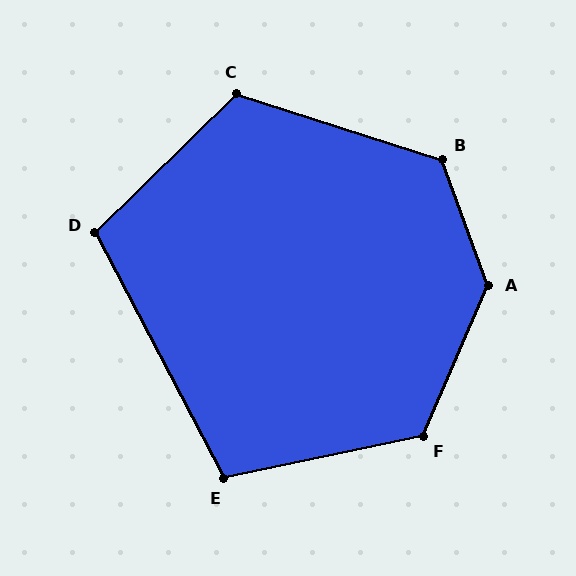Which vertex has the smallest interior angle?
E, at approximately 106 degrees.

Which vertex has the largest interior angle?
A, at approximately 136 degrees.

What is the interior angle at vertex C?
Approximately 118 degrees (obtuse).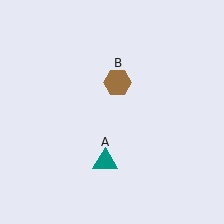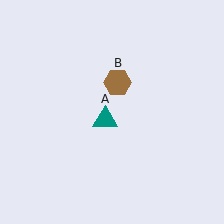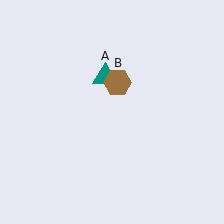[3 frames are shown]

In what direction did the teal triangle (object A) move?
The teal triangle (object A) moved up.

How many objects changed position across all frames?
1 object changed position: teal triangle (object A).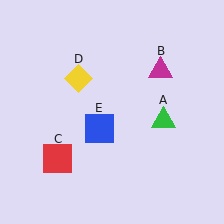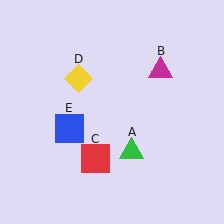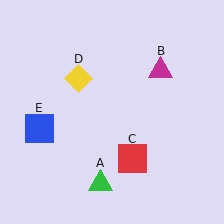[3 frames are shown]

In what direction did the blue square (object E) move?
The blue square (object E) moved left.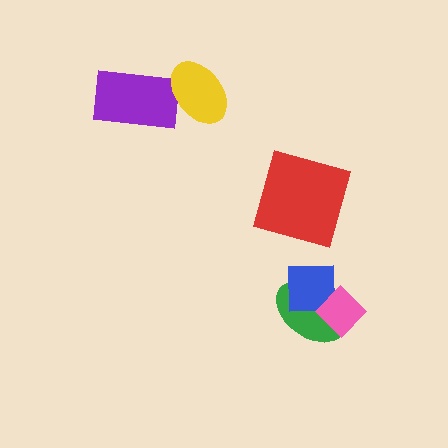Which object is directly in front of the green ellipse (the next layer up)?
The blue square is directly in front of the green ellipse.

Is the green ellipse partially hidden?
Yes, it is partially covered by another shape.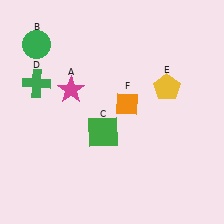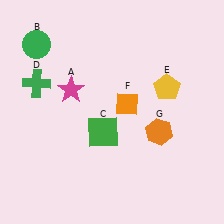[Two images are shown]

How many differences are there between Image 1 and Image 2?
There is 1 difference between the two images.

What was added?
An orange hexagon (G) was added in Image 2.